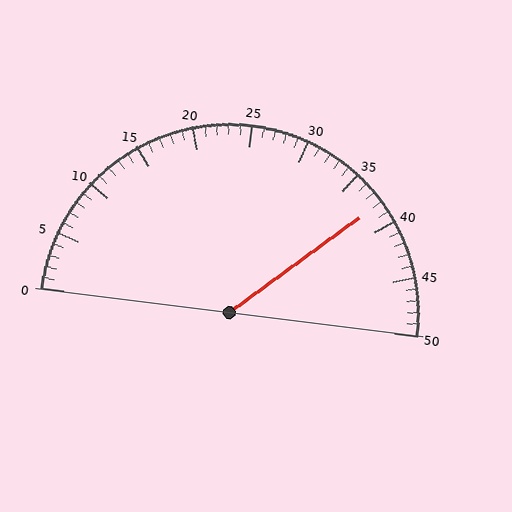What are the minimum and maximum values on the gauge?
The gauge ranges from 0 to 50.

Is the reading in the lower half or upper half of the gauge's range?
The reading is in the upper half of the range (0 to 50).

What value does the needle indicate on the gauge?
The needle indicates approximately 38.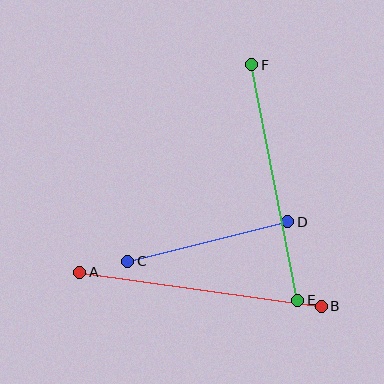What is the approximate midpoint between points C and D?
The midpoint is at approximately (208, 241) pixels.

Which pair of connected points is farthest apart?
Points A and B are farthest apart.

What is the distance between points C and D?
The distance is approximately 165 pixels.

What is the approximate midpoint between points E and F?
The midpoint is at approximately (275, 182) pixels.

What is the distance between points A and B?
The distance is approximately 244 pixels.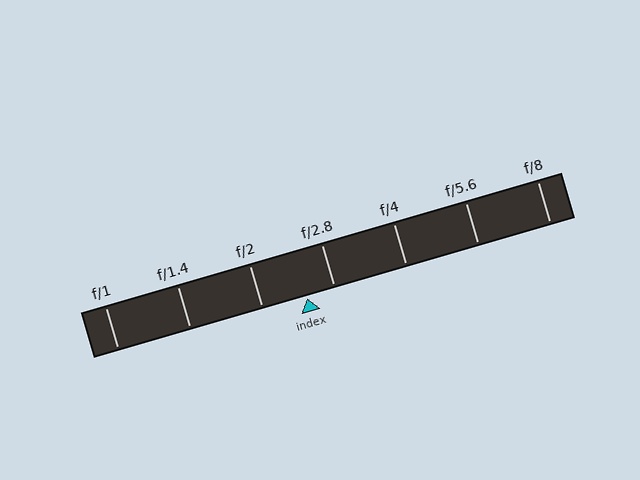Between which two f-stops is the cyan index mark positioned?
The index mark is between f/2 and f/2.8.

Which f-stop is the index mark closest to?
The index mark is closest to f/2.8.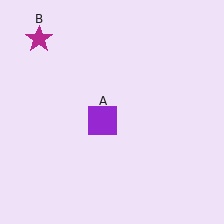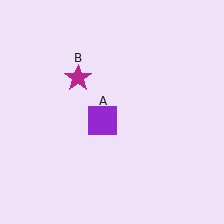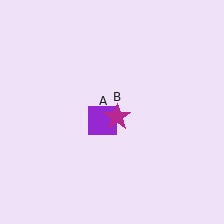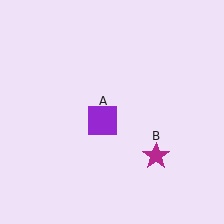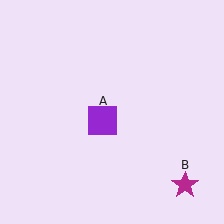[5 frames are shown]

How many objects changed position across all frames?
1 object changed position: magenta star (object B).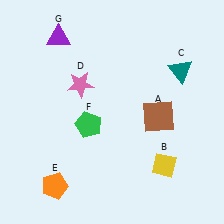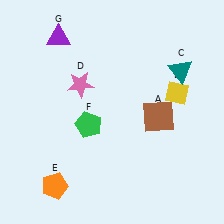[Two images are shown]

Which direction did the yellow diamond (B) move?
The yellow diamond (B) moved up.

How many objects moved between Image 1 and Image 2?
1 object moved between the two images.